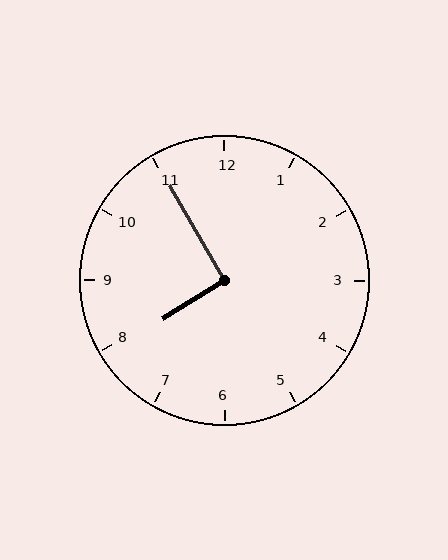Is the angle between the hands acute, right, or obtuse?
It is right.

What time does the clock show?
7:55.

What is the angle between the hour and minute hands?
Approximately 92 degrees.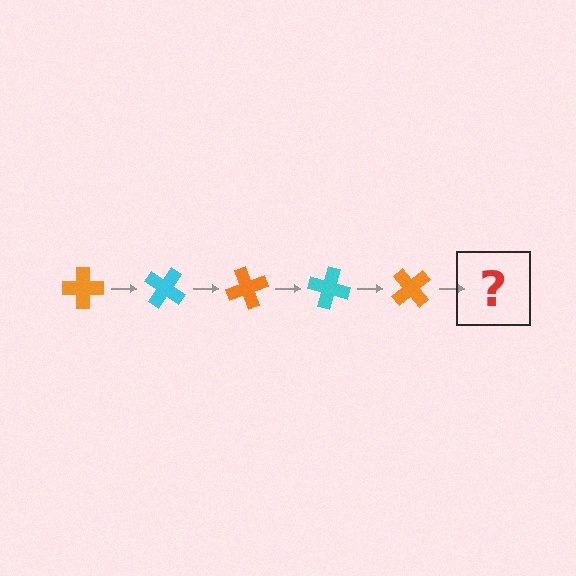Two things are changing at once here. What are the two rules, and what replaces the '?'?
The two rules are that it rotates 35 degrees each step and the color cycles through orange and cyan. The '?' should be a cyan cross, rotated 175 degrees from the start.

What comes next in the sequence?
The next element should be a cyan cross, rotated 175 degrees from the start.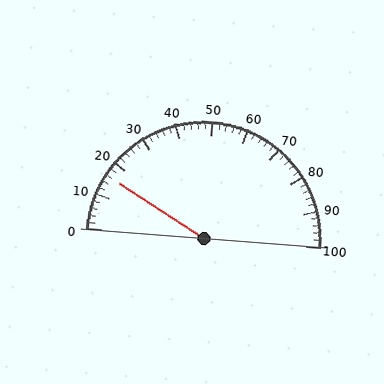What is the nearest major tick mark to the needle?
The nearest major tick mark is 20.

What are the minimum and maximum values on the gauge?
The gauge ranges from 0 to 100.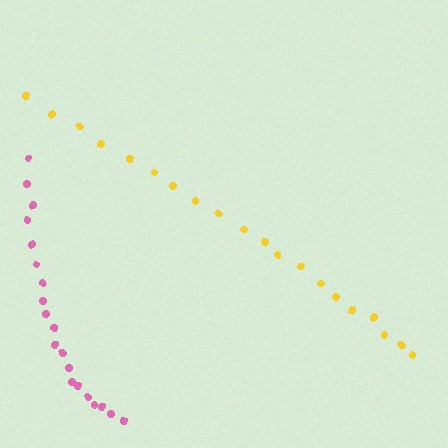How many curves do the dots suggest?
There are 2 distinct paths.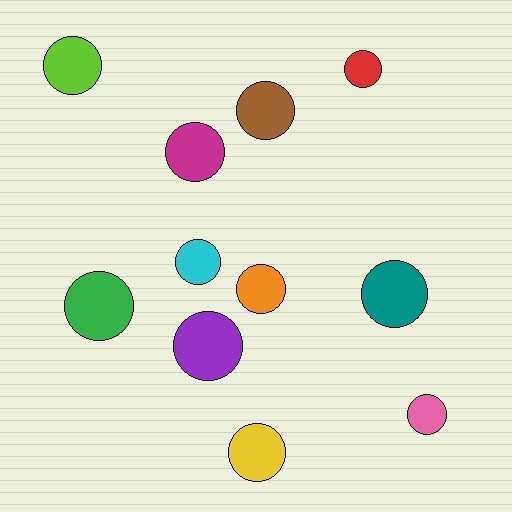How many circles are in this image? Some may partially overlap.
There are 11 circles.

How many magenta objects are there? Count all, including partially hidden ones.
There is 1 magenta object.